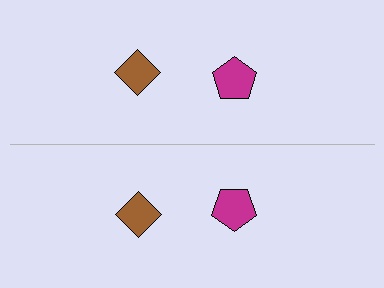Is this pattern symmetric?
Yes, this pattern has bilateral (reflection) symmetry.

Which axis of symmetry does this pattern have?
The pattern has a horizontal axis of symmetry running through the center of the image.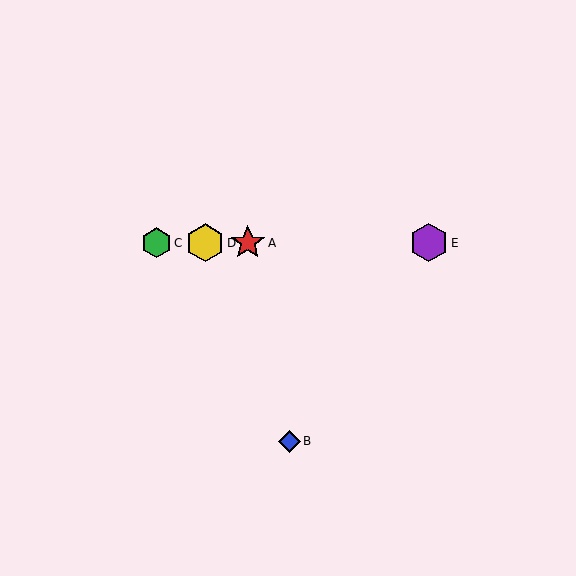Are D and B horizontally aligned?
No, D is at y≈243 and B is at y≈441.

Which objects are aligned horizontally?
Objects A, C, D, E are aligned horizontally.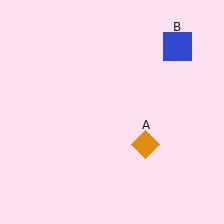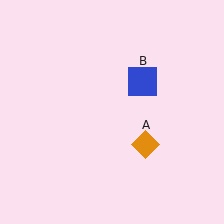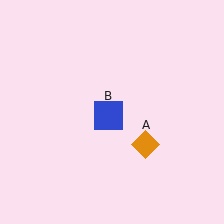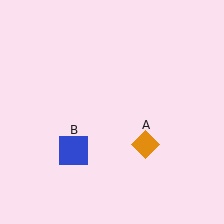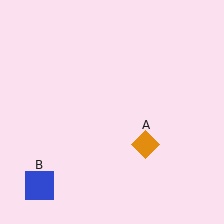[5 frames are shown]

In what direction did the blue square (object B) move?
The blue square (object B) moved down and to the left.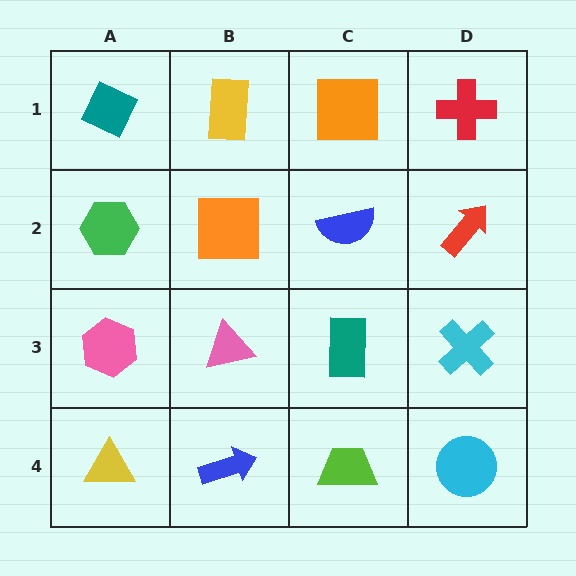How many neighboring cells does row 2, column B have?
4.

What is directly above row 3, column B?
An orange square.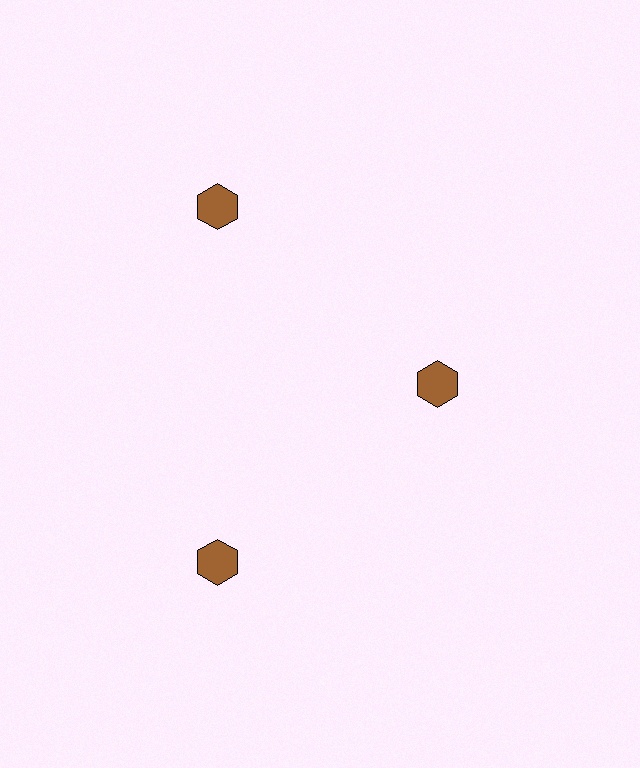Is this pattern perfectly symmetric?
No. The 3 brown hexagons are arranged in a ring, but one element near the 3 o'clock position is pulled inward toward the center, breaking the 3-fold rotational symmetry.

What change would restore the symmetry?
The symmetry would be restored by moving it outward, back onto the ring so that all 3 hexagons sit at equal angles and equal distance from the center.